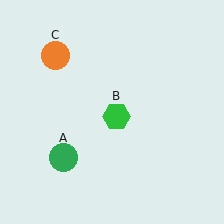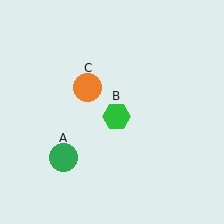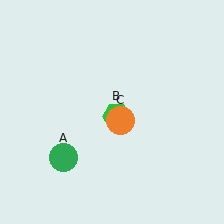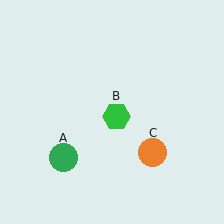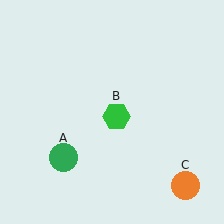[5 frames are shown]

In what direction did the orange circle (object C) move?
The orange circle (object C) moved down and to the right.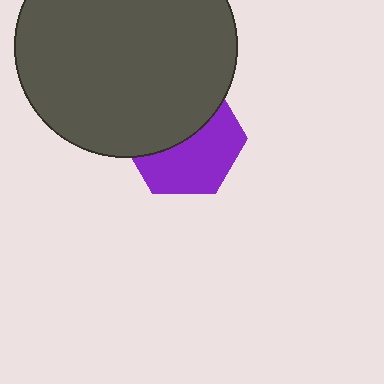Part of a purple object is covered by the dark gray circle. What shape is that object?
It is a hexagon.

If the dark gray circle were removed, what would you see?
You would see the complete purple hexagon.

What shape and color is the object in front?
The object in front is a dark gray circle.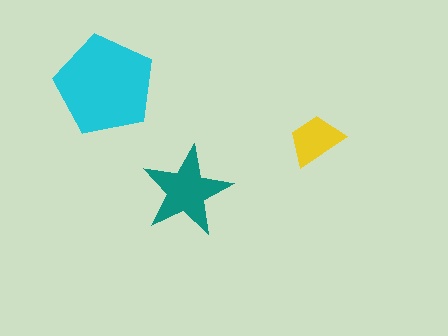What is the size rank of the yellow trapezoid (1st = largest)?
3rd.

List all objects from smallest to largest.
The yellow trapezoid, the teal star, the cyan pentagon.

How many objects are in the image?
There are 3 objects in the image.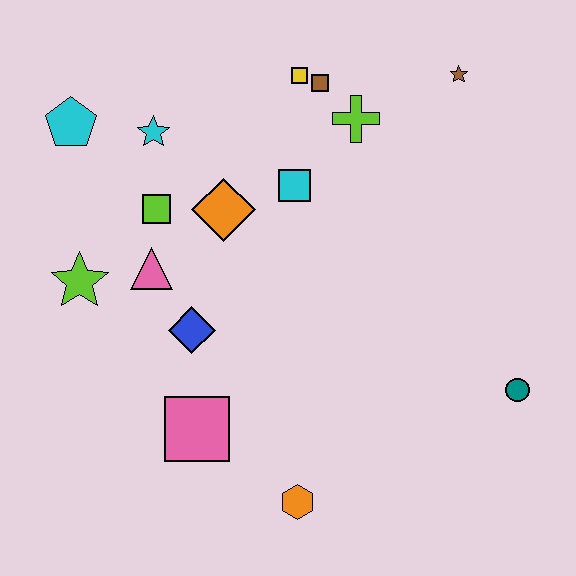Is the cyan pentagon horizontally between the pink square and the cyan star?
No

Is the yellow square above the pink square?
Yes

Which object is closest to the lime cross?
The brown square is closest to the lime cross.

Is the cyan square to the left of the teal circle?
Yes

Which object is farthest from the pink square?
The brown star is farthest from the pink square.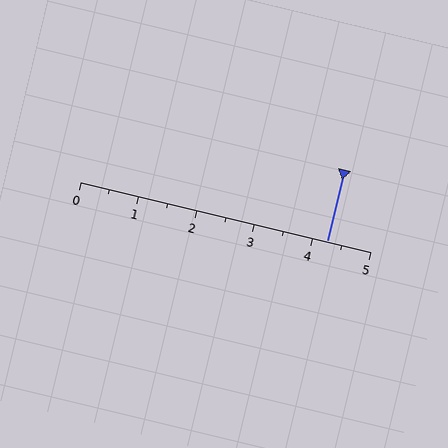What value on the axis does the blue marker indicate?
The marker indicates approximately 4.2.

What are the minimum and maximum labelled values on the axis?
The axis runs from 0 to 5.